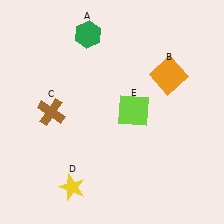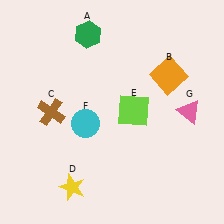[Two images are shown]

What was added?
A cyan circle (F), a pink triangle (G) were added in Image 2.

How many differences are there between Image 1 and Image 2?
There are 2 differences between the two images.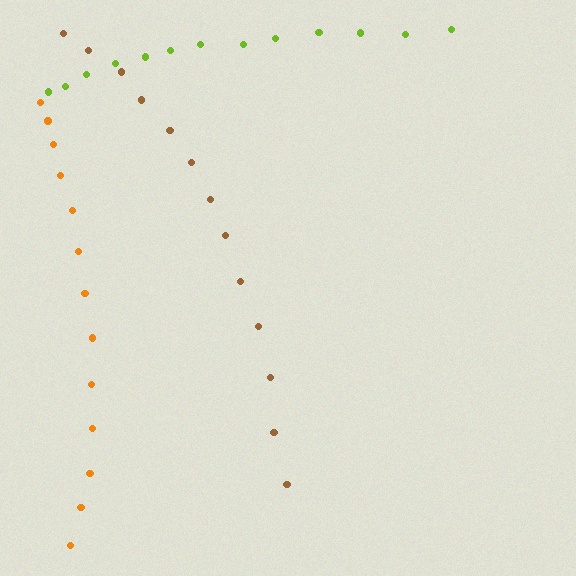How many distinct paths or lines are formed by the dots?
There are 3 distinct paths.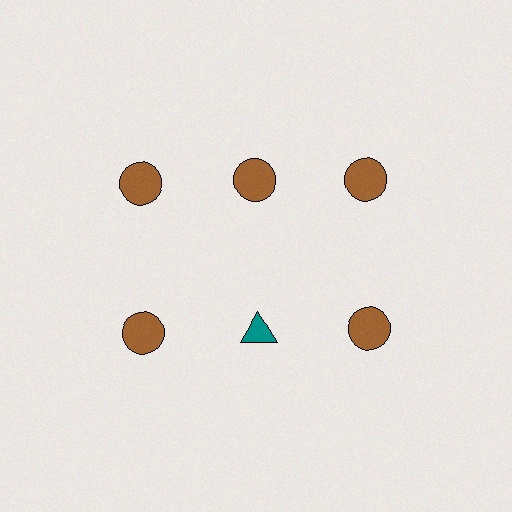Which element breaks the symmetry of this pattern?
The teal triangle in the second row, second from left column breaks the symmetry. All other shapes are brown circles.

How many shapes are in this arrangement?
There are 6 shapes arranged in a grid pattern.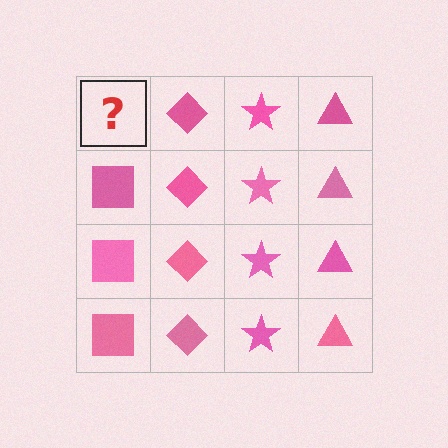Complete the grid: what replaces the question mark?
The question mark should be replaced with a pink square.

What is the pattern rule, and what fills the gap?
The rule is that each column has a consistent shape. The gap should be filled with a pink square.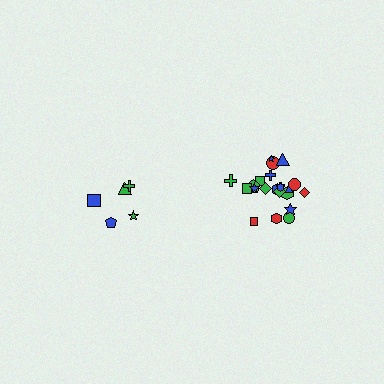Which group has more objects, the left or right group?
The right group.